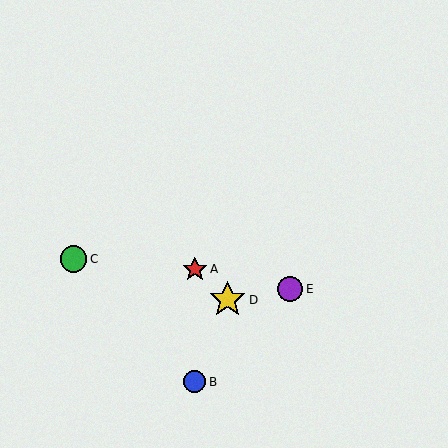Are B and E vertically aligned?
No, B is at x≈195 and E is at x≈290.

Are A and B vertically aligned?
Yes, both are at x≈195.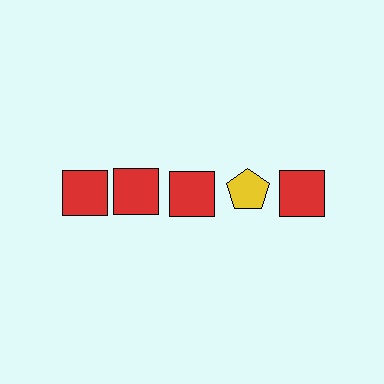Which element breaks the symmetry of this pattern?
The yellow pentagon in the top row, second from right column breaks the symmetry. All other shapes are red squares.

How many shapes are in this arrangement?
There are 5 shapes arranged in a grid pattern.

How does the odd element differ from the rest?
It differs in both color (yellow instead of red) and shape (pentagon instead of square).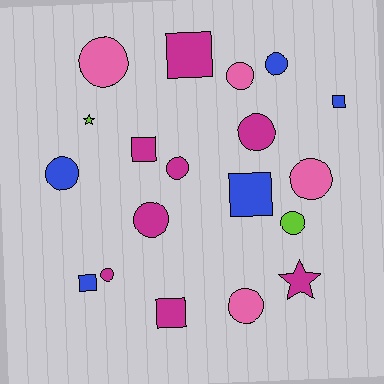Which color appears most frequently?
Magenta, with 8 objects.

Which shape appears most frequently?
Circle, with 11 objects.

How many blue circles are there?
There are 2 blue circles.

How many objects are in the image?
There are 19 objects.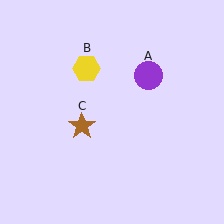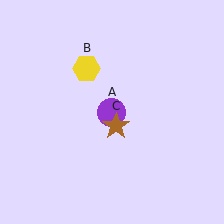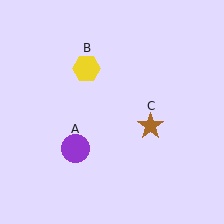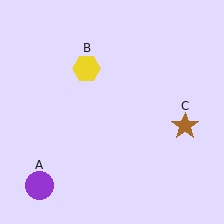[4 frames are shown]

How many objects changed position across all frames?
2 objects changed position: purple circle (object A), brown star (object C).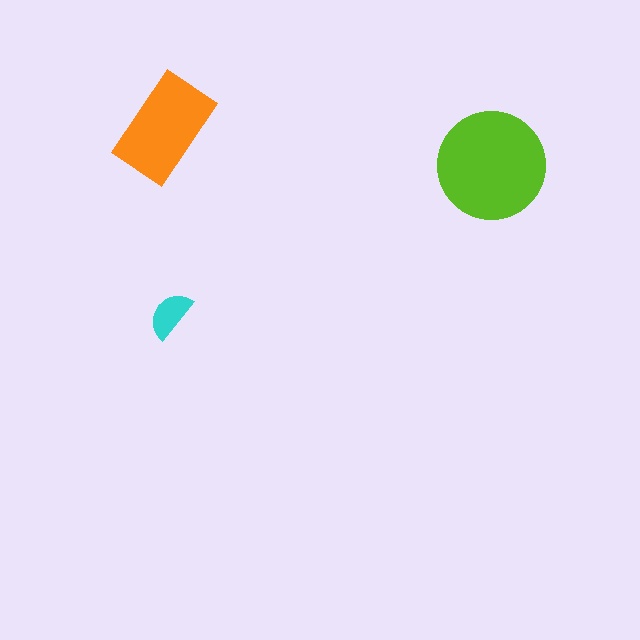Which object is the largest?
The lime circle.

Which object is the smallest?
The cyan semicircle.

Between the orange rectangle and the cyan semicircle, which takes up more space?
The orange rectangle.